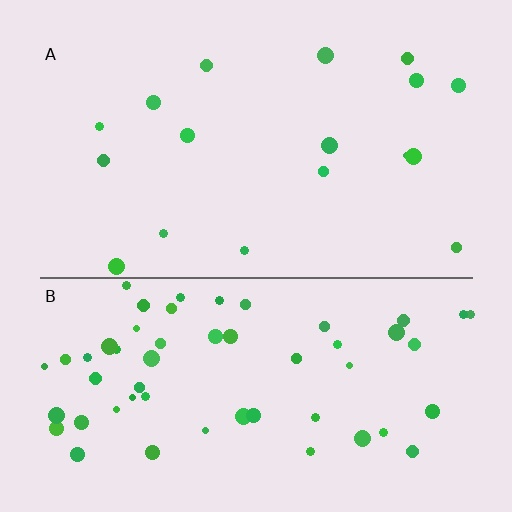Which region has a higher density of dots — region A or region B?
B (the bottom).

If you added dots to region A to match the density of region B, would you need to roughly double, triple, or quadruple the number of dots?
Approximately triple.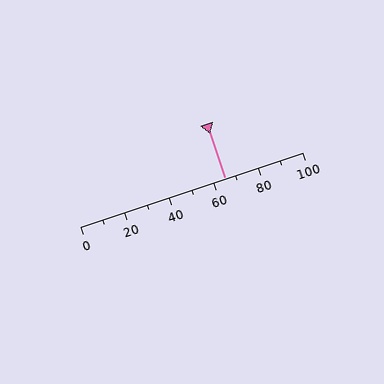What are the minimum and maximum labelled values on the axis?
The axis runs from 0 to 100.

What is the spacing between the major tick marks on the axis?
The major ticks are spaced 20 apart.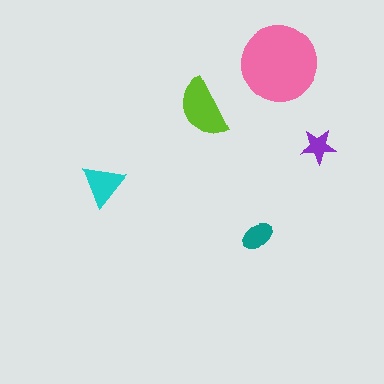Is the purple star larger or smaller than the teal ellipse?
Smaller.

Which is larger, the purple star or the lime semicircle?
The lime semicircle.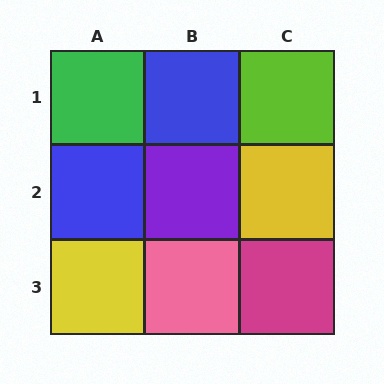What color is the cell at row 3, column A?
Yellow.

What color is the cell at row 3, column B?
Pink.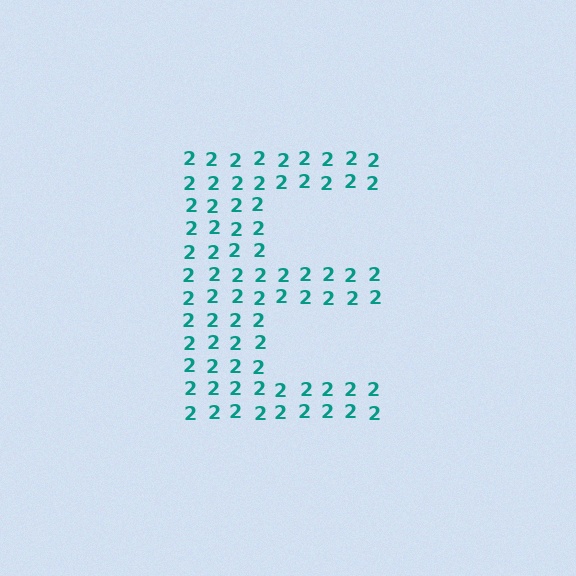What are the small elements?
The small elements are digit 2's.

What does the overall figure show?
The overall figure shows the letter E.